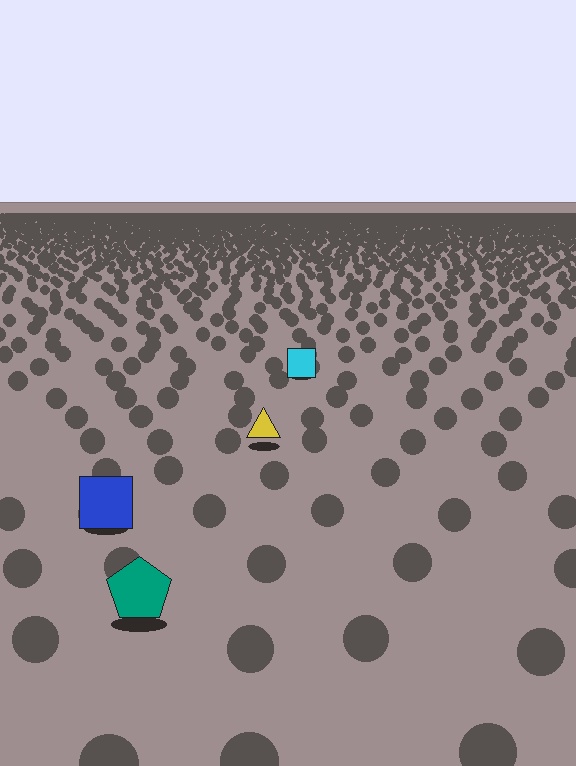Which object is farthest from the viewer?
The cyan square is farthest from the viewer. It appears smaller and the ground texture around it is denser.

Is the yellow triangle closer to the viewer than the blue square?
No. The blue square is closer — you can tell from the texture gradient: the ground texture is coarser near it.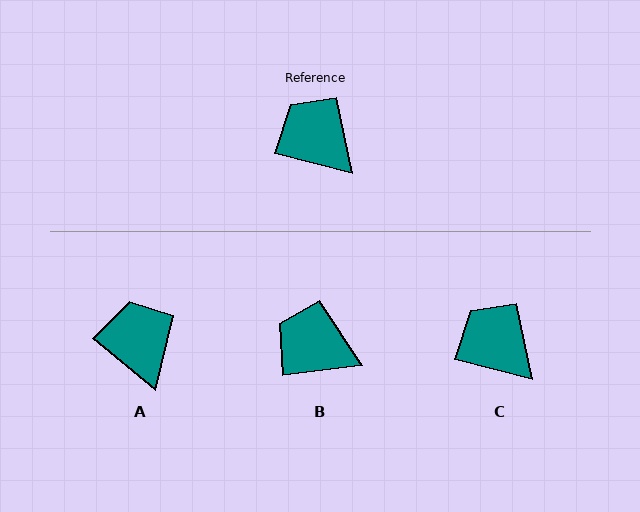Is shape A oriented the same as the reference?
No, it is off by about 26 degrees.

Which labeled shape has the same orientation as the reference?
C.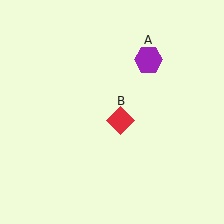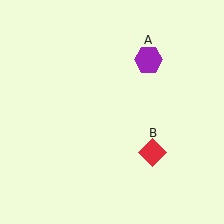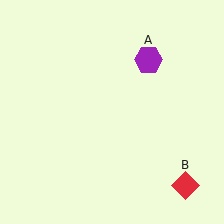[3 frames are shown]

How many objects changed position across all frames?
1 object changed position: red diamond (object B).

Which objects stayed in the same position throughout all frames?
Purple hexagon (object A) remained stationary.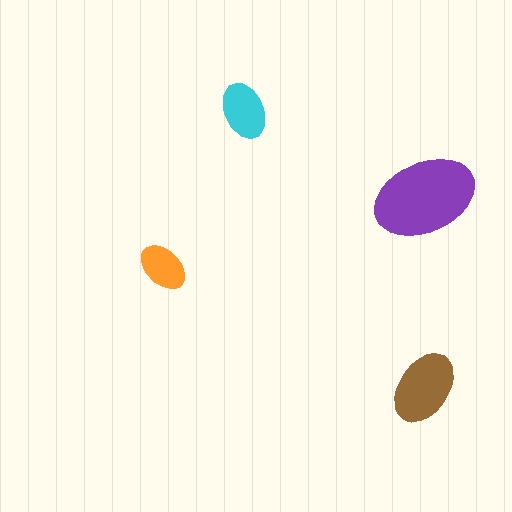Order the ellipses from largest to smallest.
the purple one, the brown one, the cyan one, the orange one.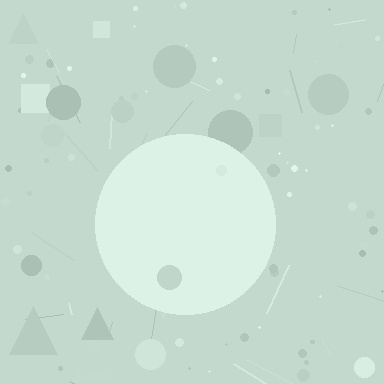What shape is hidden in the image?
A circle is hidden in the image.